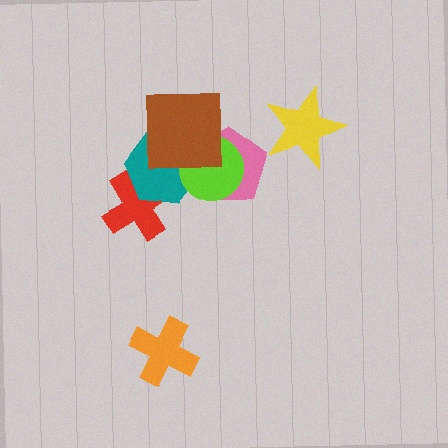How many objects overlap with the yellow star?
0 objects overlap with the yellow star.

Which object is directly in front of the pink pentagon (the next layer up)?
The lime circle is directly in front of the pink pentagon.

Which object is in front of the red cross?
The teal hexagon is in front of the red cross.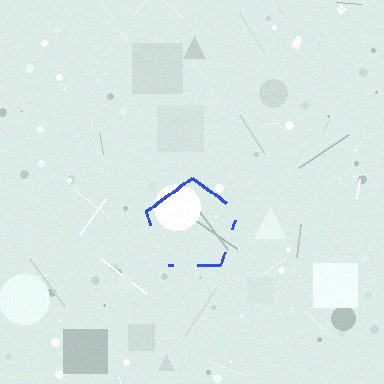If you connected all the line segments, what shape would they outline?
They would outline a pentagon.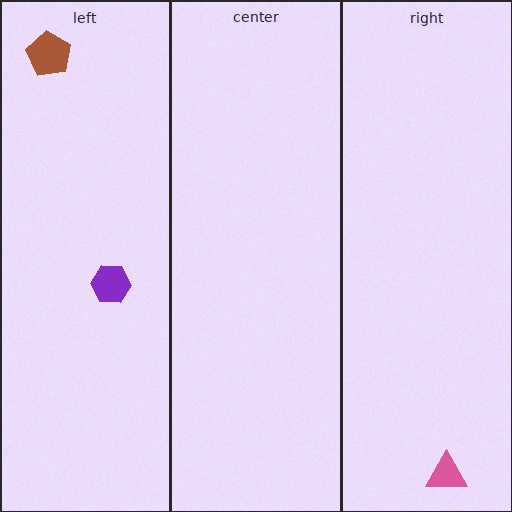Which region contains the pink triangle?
The right region.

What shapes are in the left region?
The brown pentagon, the purple hexagon.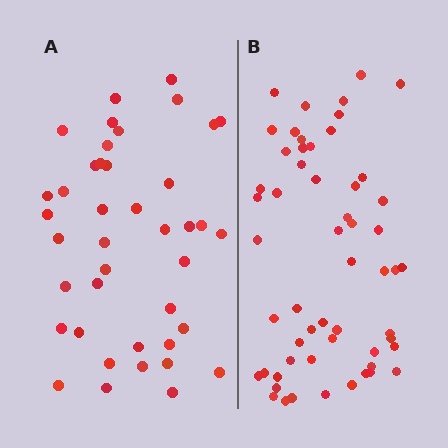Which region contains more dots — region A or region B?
Region B (the right region) has more dots.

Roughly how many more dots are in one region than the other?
Region B has approximately 15 more dots than region A.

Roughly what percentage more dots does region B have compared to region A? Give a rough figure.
About 35% more.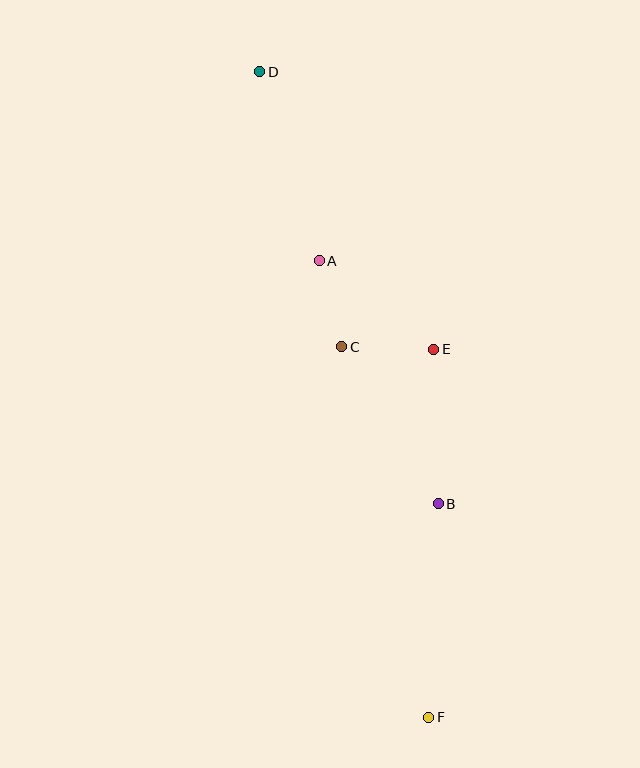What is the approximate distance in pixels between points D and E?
The distance between D and E is approximately 328 pixels.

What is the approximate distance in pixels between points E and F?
The distance between E and F is approximately 368 pixels.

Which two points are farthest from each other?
Points D and F are farthest from each other.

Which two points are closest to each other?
Points A and C are closest to each other.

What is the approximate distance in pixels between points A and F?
The distance between A and F is approximately 470 pixels.